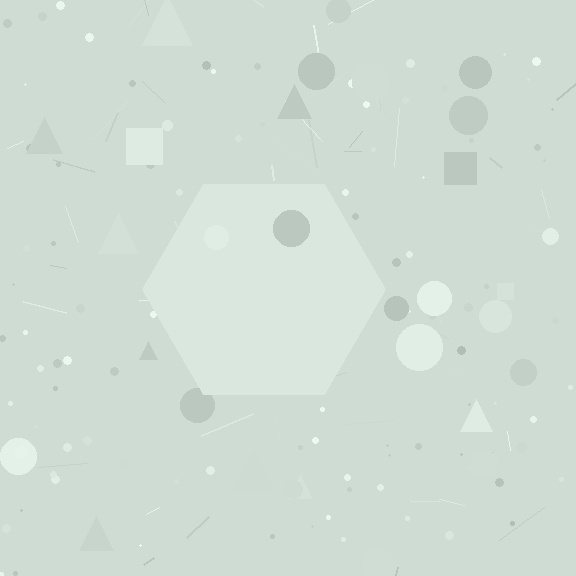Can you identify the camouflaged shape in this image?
The camouflaged shape is a hexagon.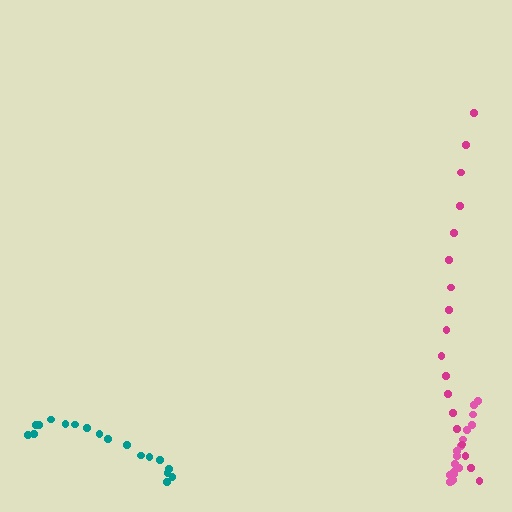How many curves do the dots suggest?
There are 3 distinct paths.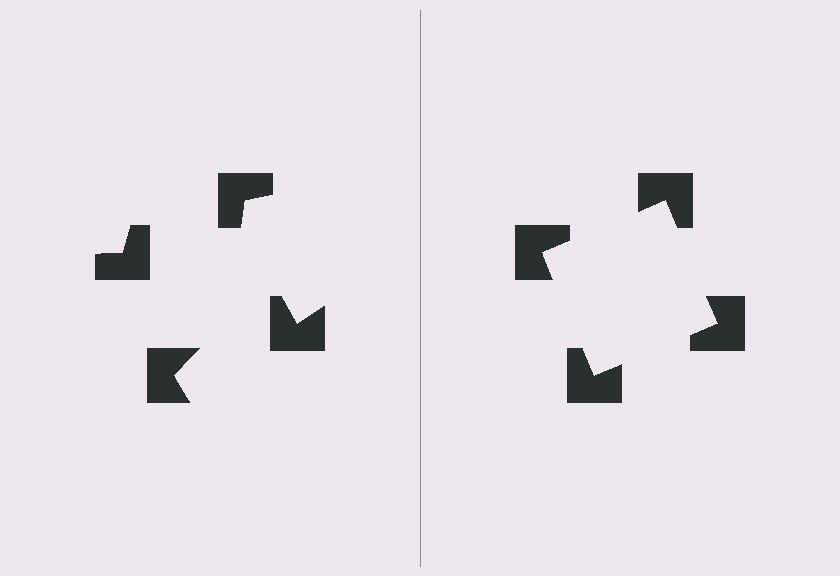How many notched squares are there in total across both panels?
8 — 4 on each side.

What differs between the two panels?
The notched squares are positioned identically on both sides; only the wedge orientations differ. On the right they align to a square; on the left they are misaligned.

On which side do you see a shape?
An illusory square appears on the right side. On the left side the wedge cuts are rotated, so no coherent shape forms.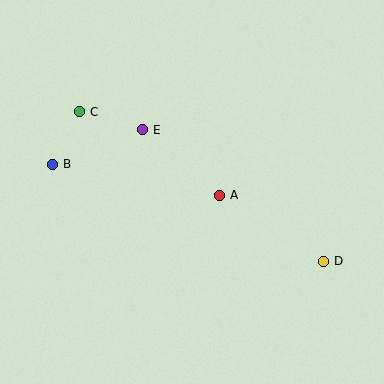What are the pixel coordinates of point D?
Point D is at (324, 261).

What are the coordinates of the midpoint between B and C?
The midpoint between B and C is at (66, 138).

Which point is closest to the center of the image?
Point A at (220, 195) is closest to the center.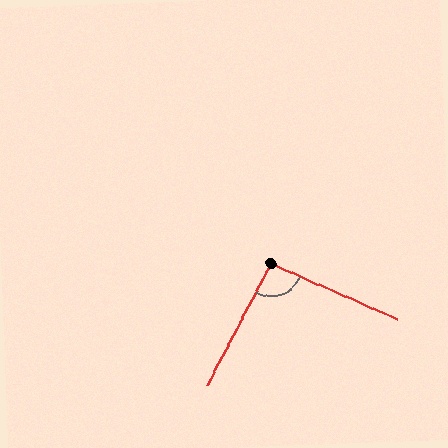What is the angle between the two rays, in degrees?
Approximately 94 degrees.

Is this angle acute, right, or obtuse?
It is approximately a right angle.